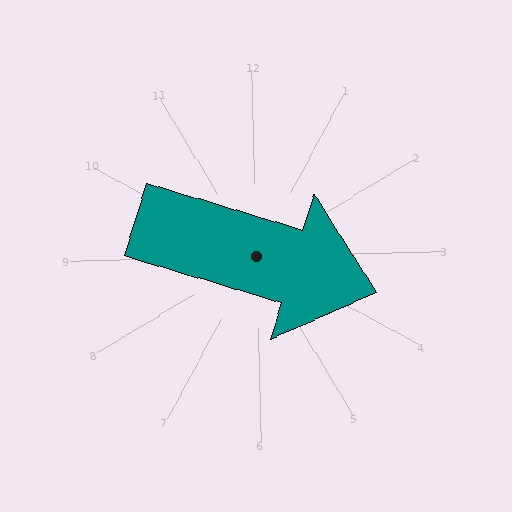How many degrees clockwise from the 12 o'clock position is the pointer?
Approximately 108 degrees.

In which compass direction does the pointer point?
East.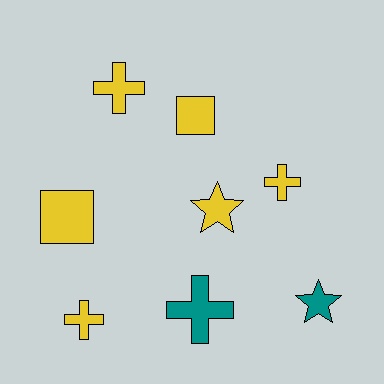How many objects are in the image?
There are 8 objects.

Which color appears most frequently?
Yellow, with 6 objects.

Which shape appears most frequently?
Cross, with 4 objects.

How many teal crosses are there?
There is 1 teal cross.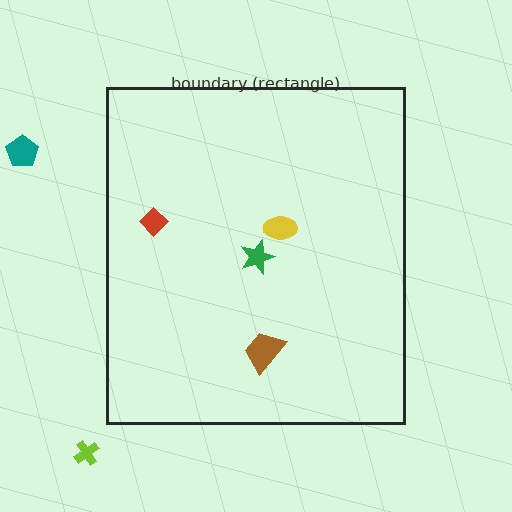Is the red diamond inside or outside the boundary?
Inside.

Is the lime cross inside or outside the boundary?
Outside.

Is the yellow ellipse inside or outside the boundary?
Inside.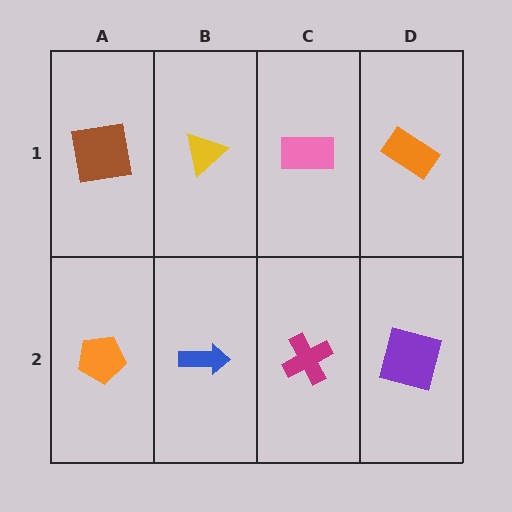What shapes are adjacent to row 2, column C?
A pink rectangle (row 1, column C), a blue arrow (row 2, column B), a purple square (row 2, column D).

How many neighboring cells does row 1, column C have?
3.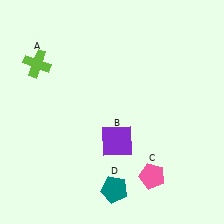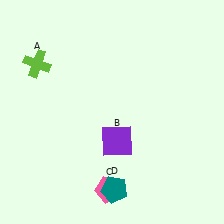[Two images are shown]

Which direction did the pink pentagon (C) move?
The pink pentagon (C) moved left.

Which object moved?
The pink pentagon (C) moved left.